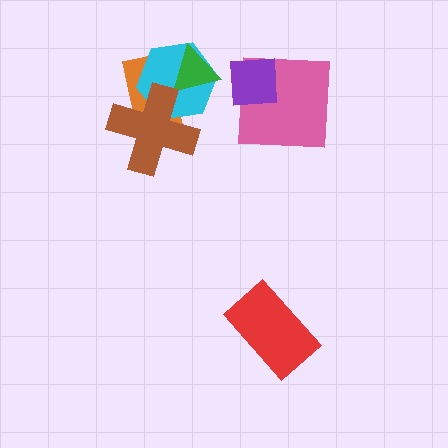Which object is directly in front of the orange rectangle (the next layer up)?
The cyan hexagon is directly in front of the orange rectangle.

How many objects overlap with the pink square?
1 object overlaps with the pink square.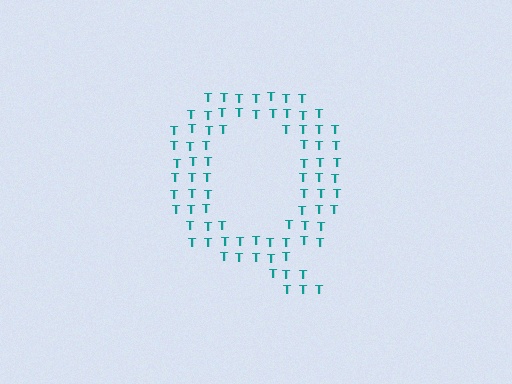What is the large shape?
The large shape is the letter Q.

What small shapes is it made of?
It is made of small letter T's.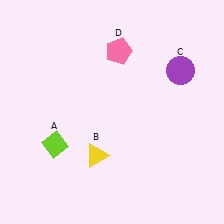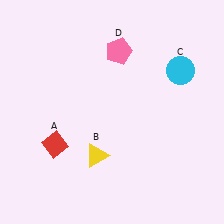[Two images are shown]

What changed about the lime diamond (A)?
In Image 1, A is lime. In Image 2, it changed to red.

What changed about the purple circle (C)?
In Image 1, C is purple. In Image 2, it changed to cyan.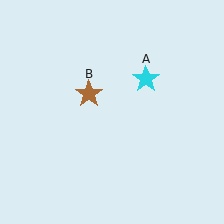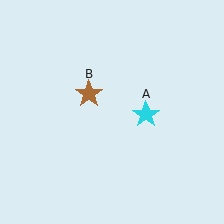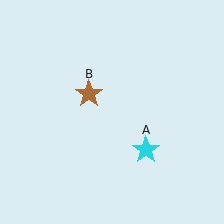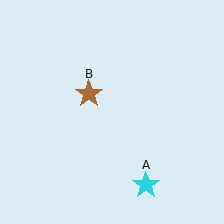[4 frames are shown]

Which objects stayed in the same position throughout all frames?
Brown star (object B) remained stationary.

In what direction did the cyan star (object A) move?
The cyan star (object A) moved down.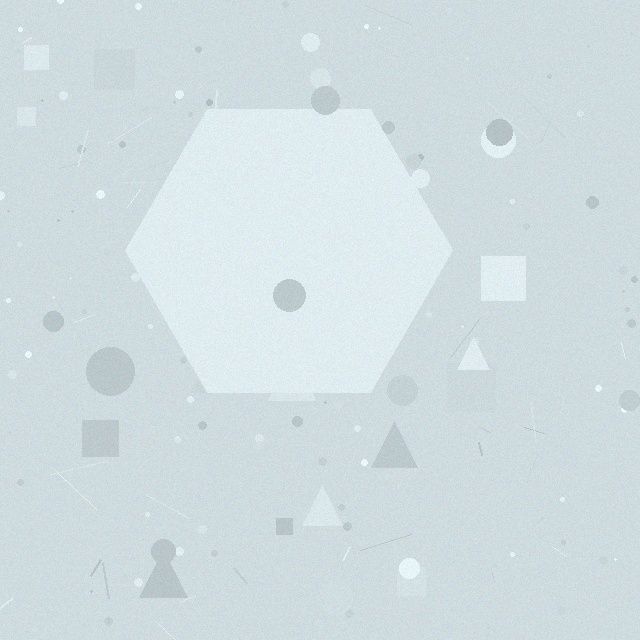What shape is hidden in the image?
A hexagon is hidden in the image.